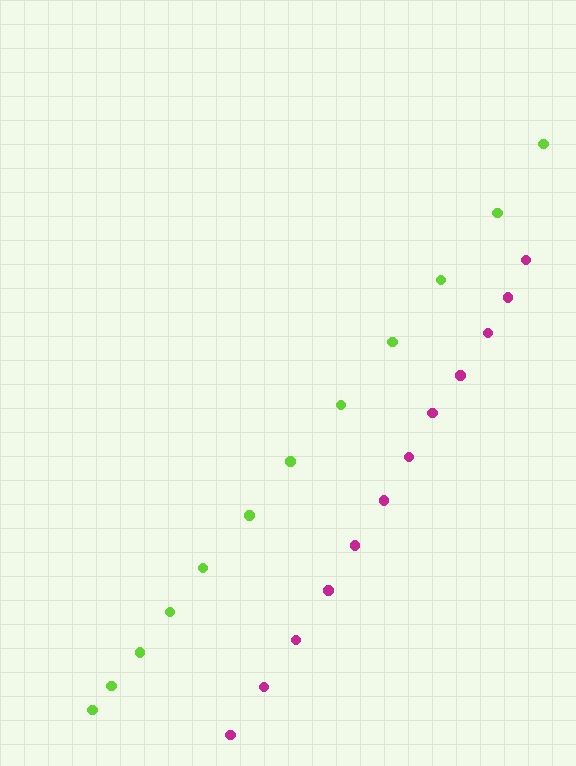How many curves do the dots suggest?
There are 2 distinct paths.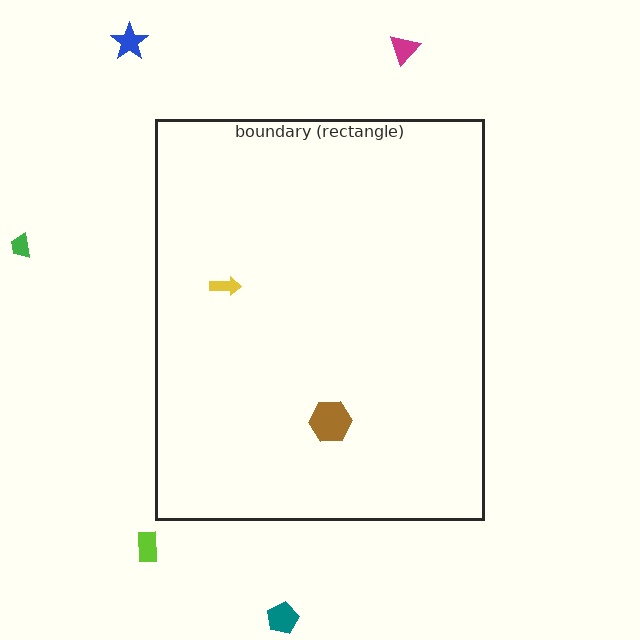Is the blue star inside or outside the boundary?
Outside.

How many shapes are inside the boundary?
2 inside, 5 outside.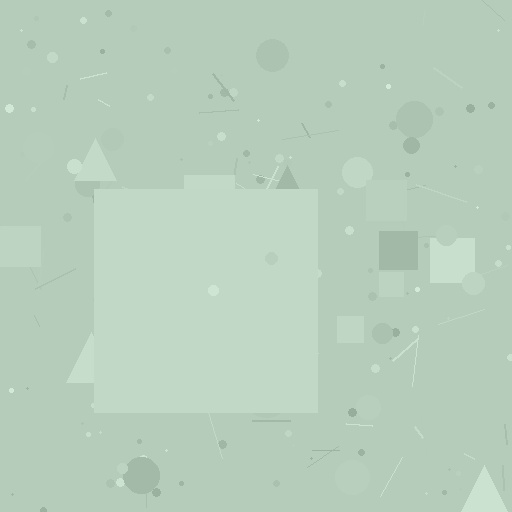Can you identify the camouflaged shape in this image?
The camouflaged shape is a square.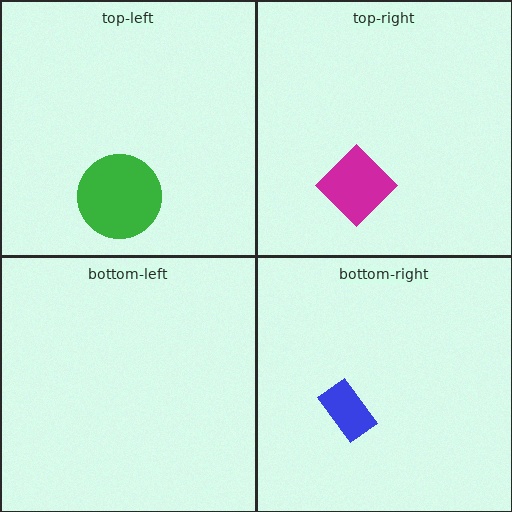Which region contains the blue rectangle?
The bottom-right region.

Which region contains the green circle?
The top-left region.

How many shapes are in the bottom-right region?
1.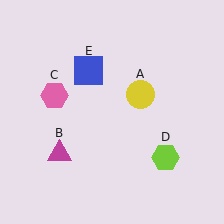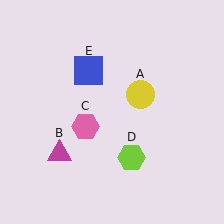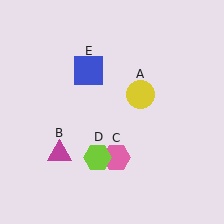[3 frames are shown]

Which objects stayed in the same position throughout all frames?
Yellow circle (object A) and magenta triangle (object B) and blue square (object E) remained stationary.